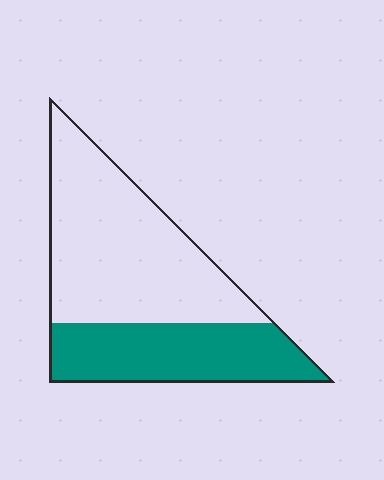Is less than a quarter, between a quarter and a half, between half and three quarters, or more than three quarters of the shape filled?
Between a quarter and a half.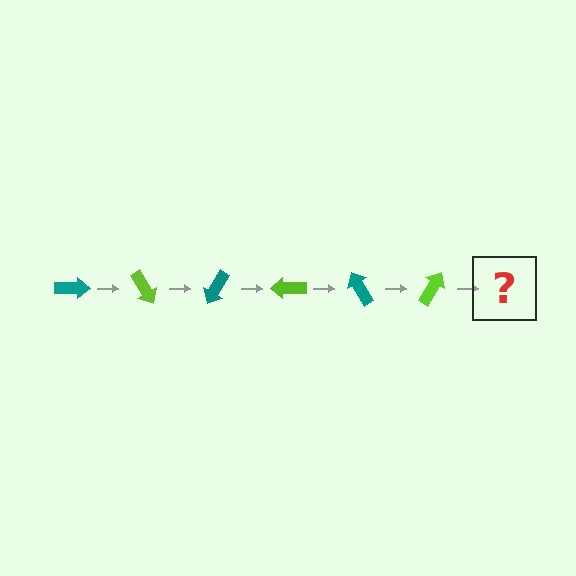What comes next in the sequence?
The next element should be a teal arrow, rotated 360 degrees from the start.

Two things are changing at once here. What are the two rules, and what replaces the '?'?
The two rules are that it rotates 60 degrees each step and the color cycles through teal and lime. The '?' should be a teal arrow, rotated 360 degrees from the start.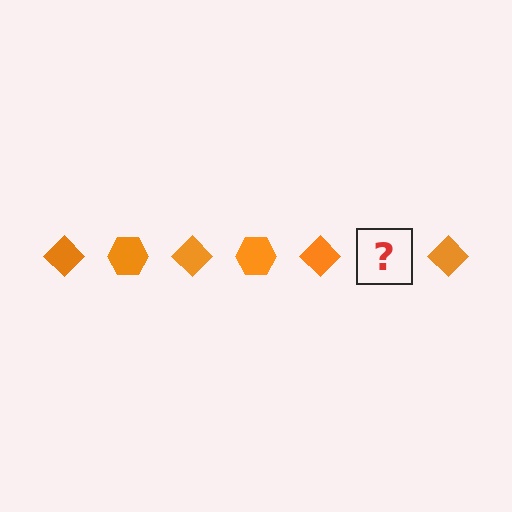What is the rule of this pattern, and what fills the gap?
The rule is that the pattern cycles through diamond, hexagon shapes in orange. The gap should be filled with an orange hexagon.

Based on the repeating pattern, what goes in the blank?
The blank should be an orange hexagon.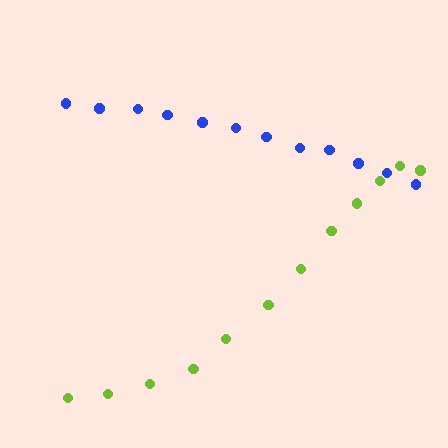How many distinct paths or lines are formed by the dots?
There are 2 distinct paths.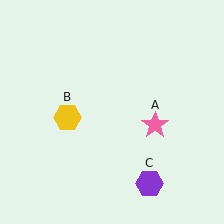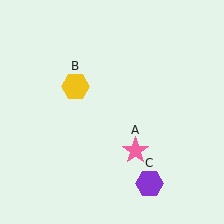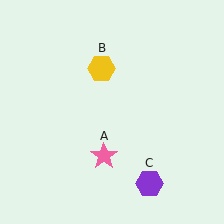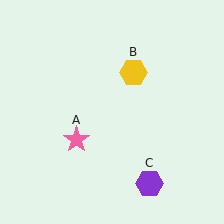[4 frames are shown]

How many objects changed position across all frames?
2 objects changed position: pink star (object A), yellow hexagon (object B).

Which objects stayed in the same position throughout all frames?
Purple hexagon (object C) remained stationary.